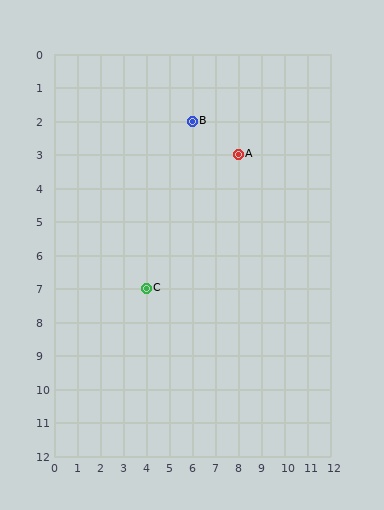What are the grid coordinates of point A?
Point A is at grid coordinates (8, 3).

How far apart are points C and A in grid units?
Points C and A are 4 columns and 4 rows apart (about 5.7 grid units diagonally).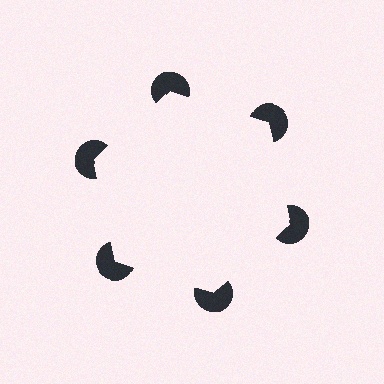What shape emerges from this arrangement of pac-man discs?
An illusory hexagon — its edges are inferred from the aligned wedge cuts in the pac-man discs, not physically drawn.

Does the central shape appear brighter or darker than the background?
It typically appears slightly brighter than the background, even though no actual brightness change is drawn.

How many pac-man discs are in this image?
There are 6 — one at each vertex of the illusory hexagon.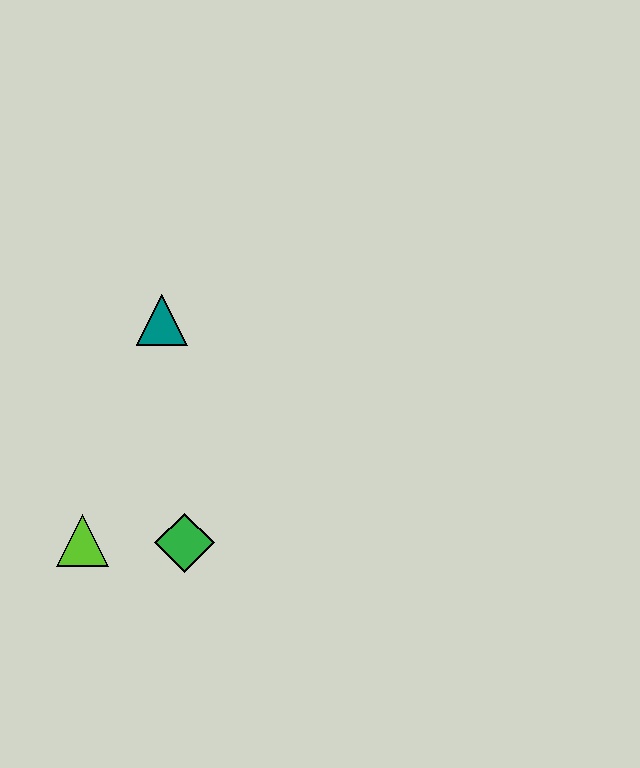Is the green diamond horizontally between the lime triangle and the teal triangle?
No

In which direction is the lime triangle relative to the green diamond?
The lime triangle is to the left of the green diamond.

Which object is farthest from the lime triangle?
The teal triangle is farthest from the lime triangle.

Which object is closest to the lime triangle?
The green diamond is closest to the lime triangle.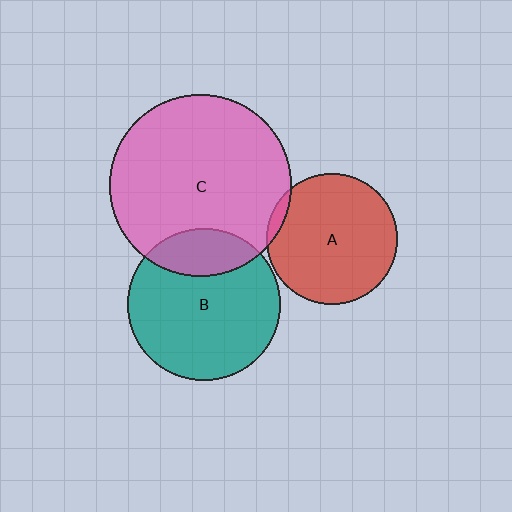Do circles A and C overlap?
Yes.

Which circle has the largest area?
Circle C (pink).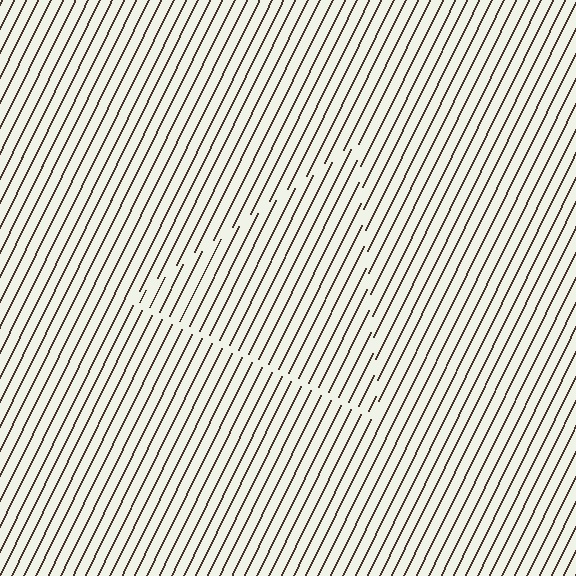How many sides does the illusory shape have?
3 sides — the line-ends trace a triangle.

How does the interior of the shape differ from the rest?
The interior of the shape contains the same grating, shifted by half a period — the contour is defined by the phase discontinuity where line-ends from the inner and outer gratings abut.